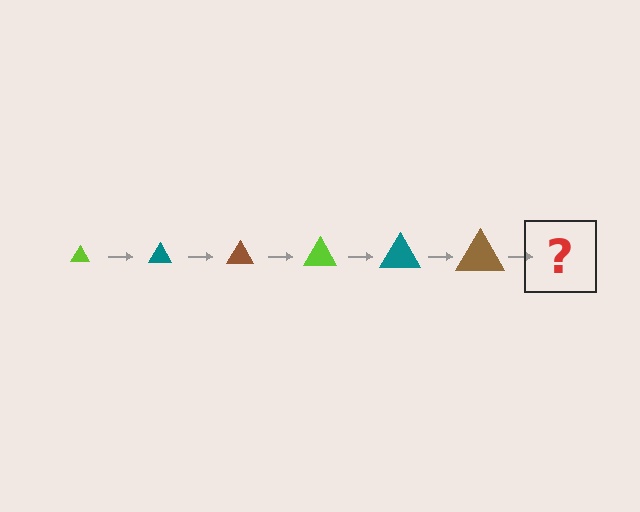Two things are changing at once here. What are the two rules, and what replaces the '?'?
The two rules are that the triangle grows larger each step and the color cycles through lime, teal, and brown. The '?' should be a lime triangle, larger than the previous one.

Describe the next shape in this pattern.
It should be a lime triangle, larger than the previous one.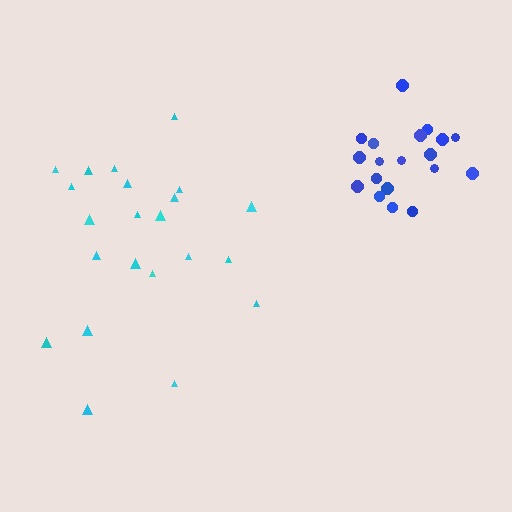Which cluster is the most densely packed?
Blue.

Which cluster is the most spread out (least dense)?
Cyan.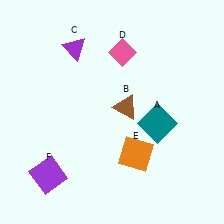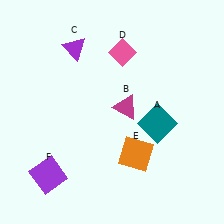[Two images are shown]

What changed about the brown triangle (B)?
In Image 1, B is brown. In Image 2, it changed to magenta.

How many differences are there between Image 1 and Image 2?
There is 1 difference between the two images.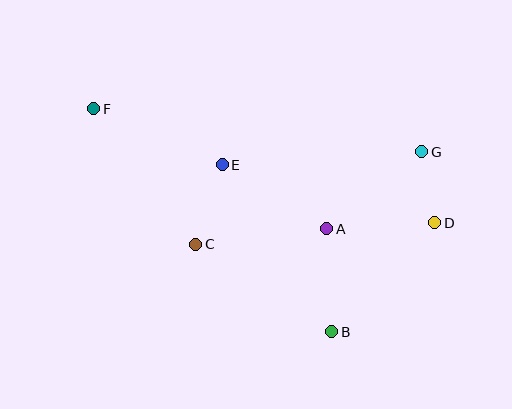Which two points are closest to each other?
Points D and G are closest to each other.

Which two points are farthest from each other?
Points D and F are farthest from each other.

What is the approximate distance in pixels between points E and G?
The distance between E and G is approximately 200 pixels.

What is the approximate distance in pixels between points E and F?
The distance between E and F is approximately 141 pixels.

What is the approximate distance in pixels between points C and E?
The distance between C and E is approximately 84 pixels.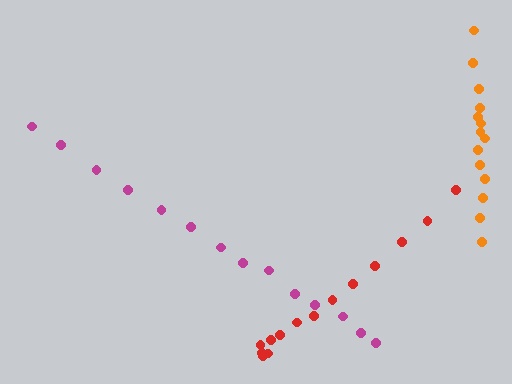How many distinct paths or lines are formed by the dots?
There are 3 distinct paths.